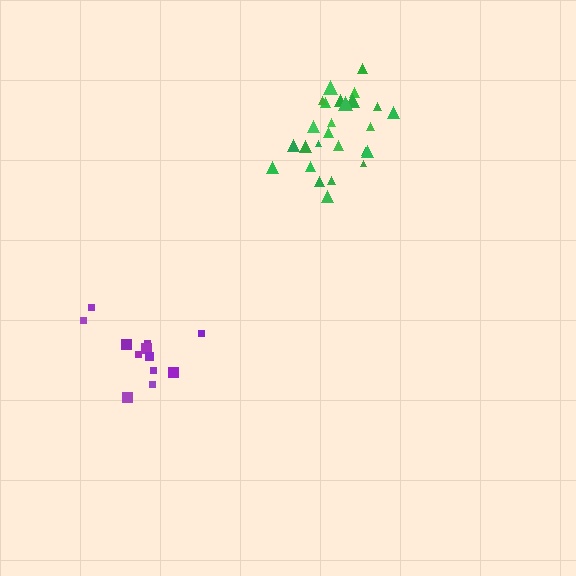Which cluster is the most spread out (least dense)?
Purple.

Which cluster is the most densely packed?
Green.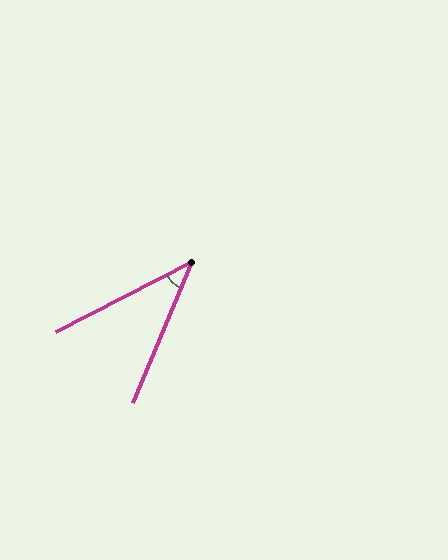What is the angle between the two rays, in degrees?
Approximately 40 degrees.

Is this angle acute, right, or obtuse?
It is acute.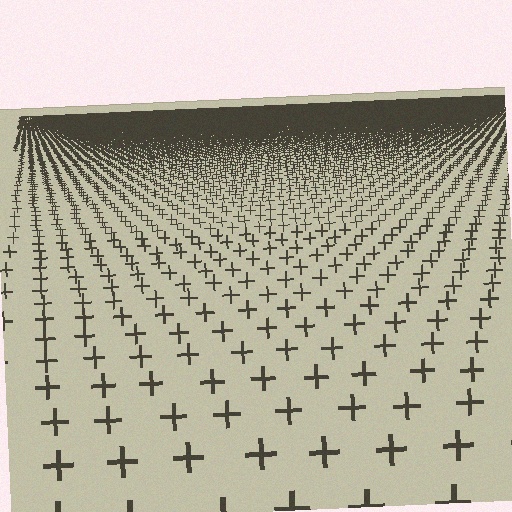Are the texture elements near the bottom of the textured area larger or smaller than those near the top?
Larger. Near the bottom, elements are closer to the viewer and appear at a bigger on-screen size.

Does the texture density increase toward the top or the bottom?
Density increases toward the top.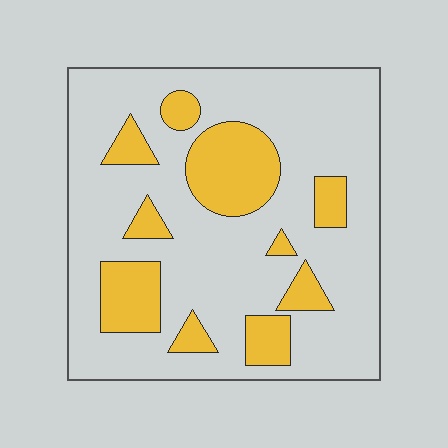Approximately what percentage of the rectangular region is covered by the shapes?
Approximately 25%.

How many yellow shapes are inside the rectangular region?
10.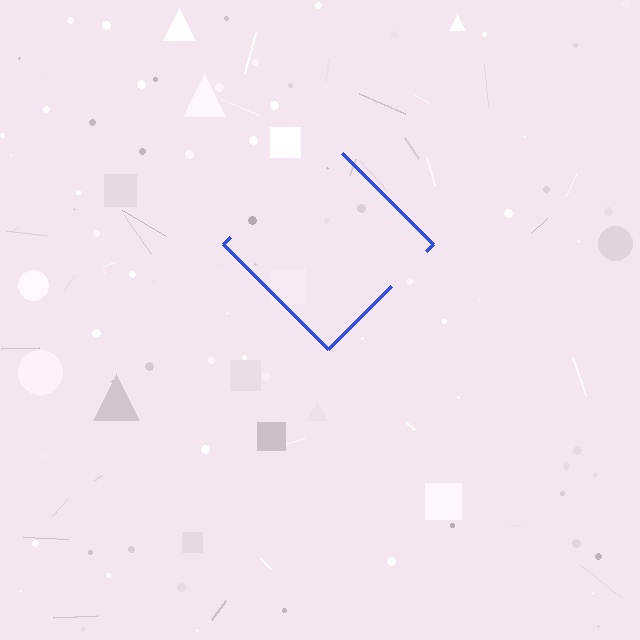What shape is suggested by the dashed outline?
The dashed outline suggests a diamond.